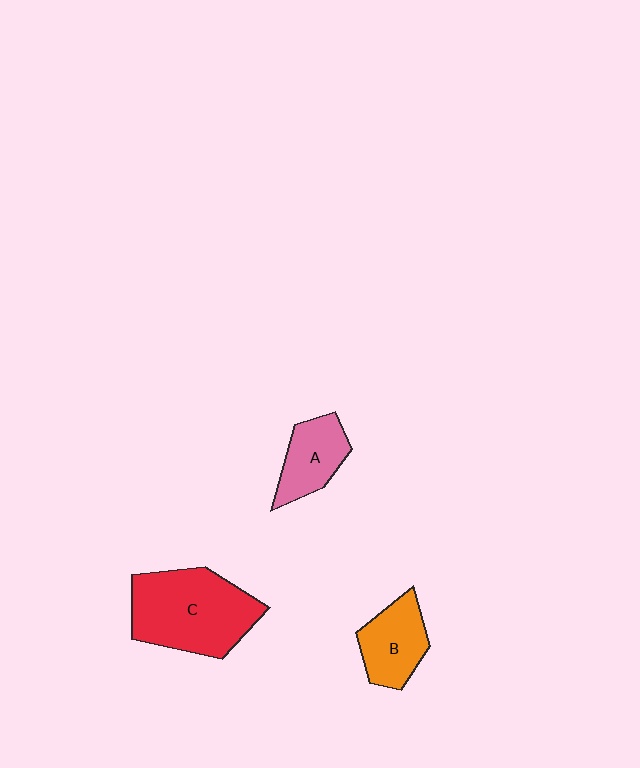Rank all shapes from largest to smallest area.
From largest to smallest: C (red), B (orange), A (pink).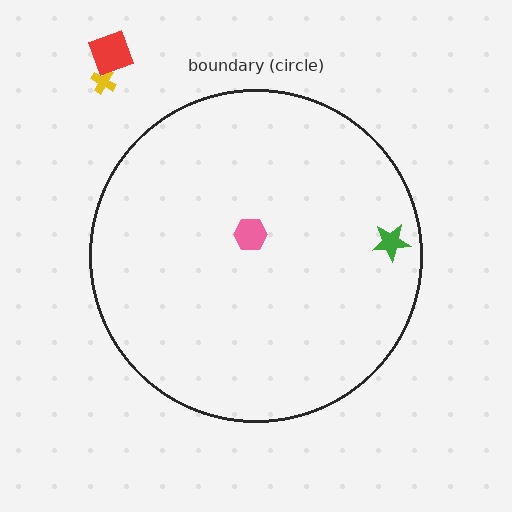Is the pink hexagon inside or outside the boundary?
Inside.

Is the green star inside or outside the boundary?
Inside.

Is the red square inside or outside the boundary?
Outside.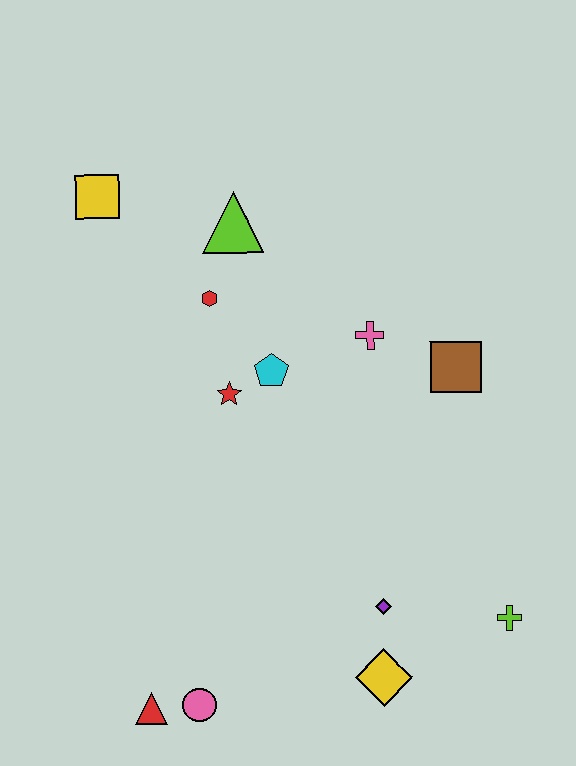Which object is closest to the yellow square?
The lime triangle is closest to the yellow square.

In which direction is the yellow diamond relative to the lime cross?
The yellow diamond is to the left of the lime cross.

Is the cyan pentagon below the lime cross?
No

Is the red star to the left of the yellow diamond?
Yes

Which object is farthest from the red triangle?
The yellow square is farthest from the red triangle.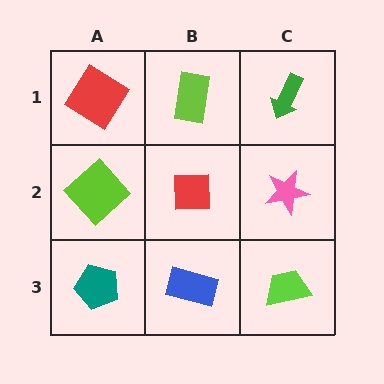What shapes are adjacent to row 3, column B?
A red square (row 2, column B), a teal pentagon (row 3, column A), a lime trapezoid (row 3, column C).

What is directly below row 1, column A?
A lime diamond.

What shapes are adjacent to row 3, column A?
A lime diamond (row 2, column A), a blue rectangle (row 3, column B).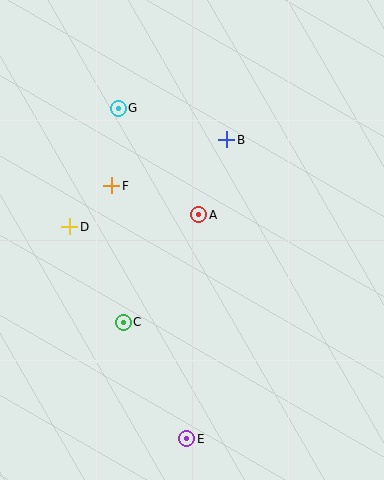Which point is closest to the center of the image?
Point A at (199, 215) is closest to the center.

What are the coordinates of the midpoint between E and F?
The midpoint between E and F is at (149, 312).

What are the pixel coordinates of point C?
Point C is at (123, 322).